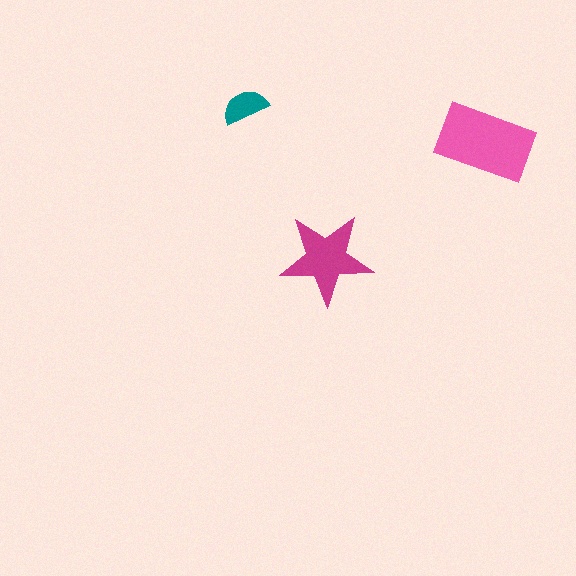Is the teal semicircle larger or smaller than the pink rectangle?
Smaller.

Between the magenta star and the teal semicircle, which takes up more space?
The magenta star.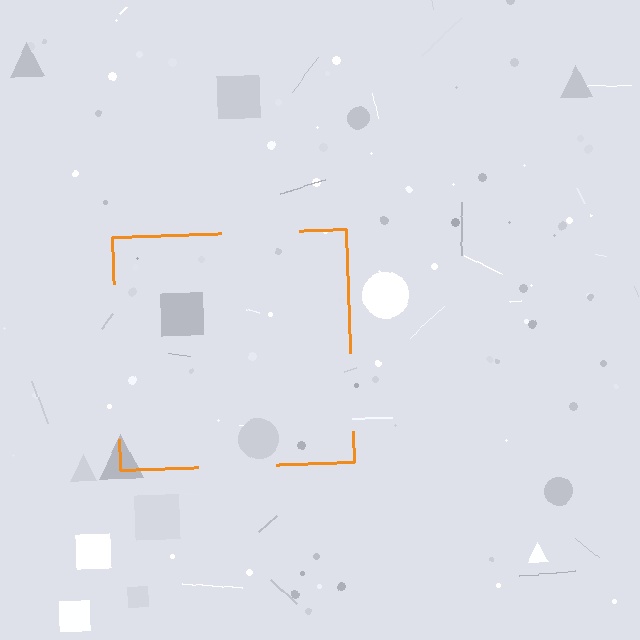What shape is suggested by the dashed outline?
The dashed outline suggests a square.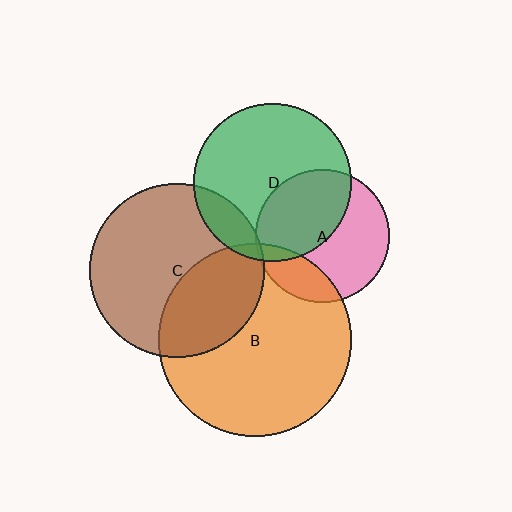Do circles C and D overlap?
Yes.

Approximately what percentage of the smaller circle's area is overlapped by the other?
Approximately 15%.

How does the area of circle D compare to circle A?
Approximately 1.4 times.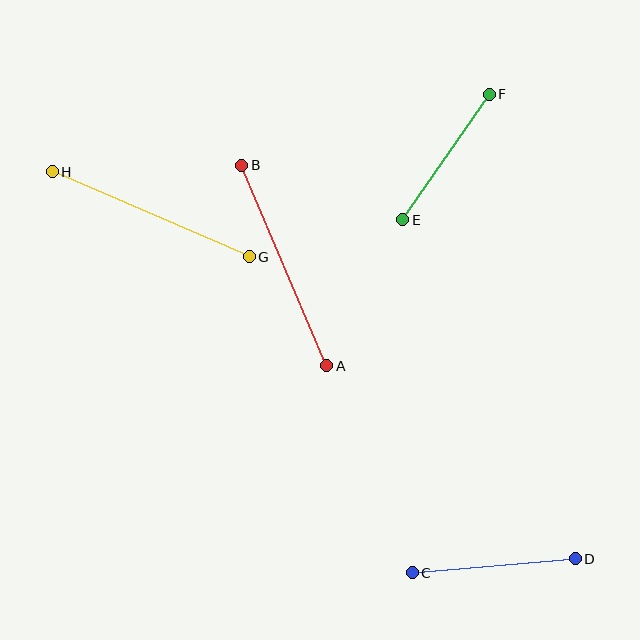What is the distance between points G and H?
The distance is approximately 215 pixels.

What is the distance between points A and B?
The distance is approximately 217 pixels.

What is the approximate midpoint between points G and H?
The midpoint is at approximately (151, 214) pixels.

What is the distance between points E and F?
The distance is approximately 152 pixels.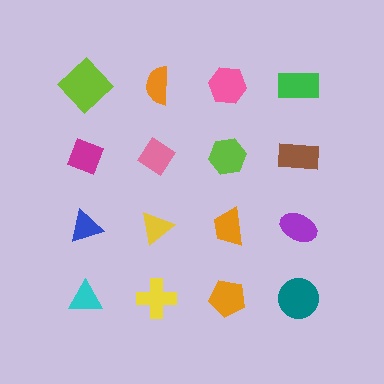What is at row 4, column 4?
A teal circle.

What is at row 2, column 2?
A pink diamond.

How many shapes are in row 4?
4 shapes.